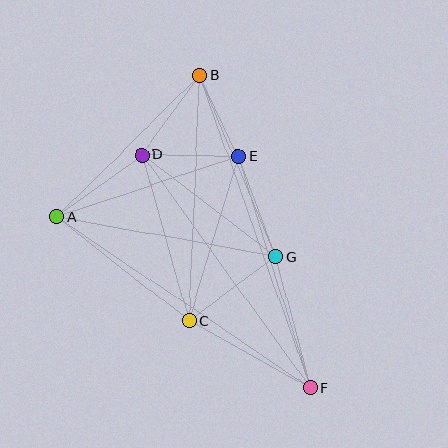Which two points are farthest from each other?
Points B and F are farthest from each other.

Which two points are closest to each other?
Points B and E are closest to each other.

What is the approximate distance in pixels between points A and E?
The distance between A and E is approximately 191 pixels.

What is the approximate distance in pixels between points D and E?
The distance between D and E is approximately 96 pixels.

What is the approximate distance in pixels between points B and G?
The distance between B and G is approximately 196 pixels.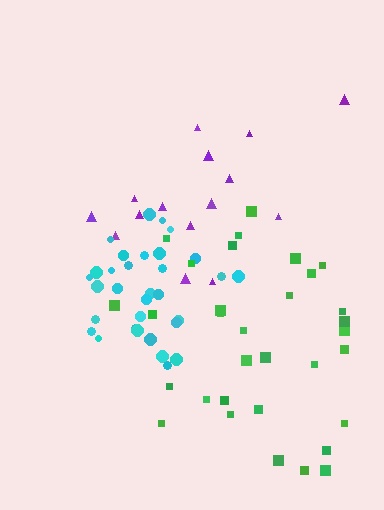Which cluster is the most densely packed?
Cyan.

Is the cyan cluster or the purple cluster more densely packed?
Cyan.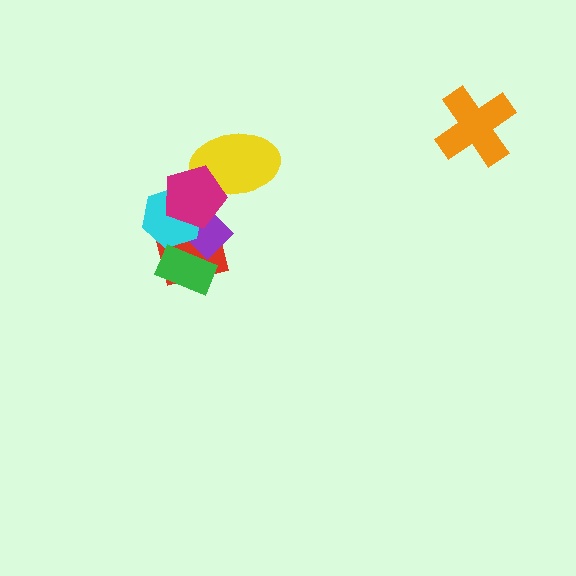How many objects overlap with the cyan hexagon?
3 objects overlap with the cyan hexagon.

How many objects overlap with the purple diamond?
4 objects overlap with the purple diamond.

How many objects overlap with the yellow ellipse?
1 object overlaps with the yellow ellipse.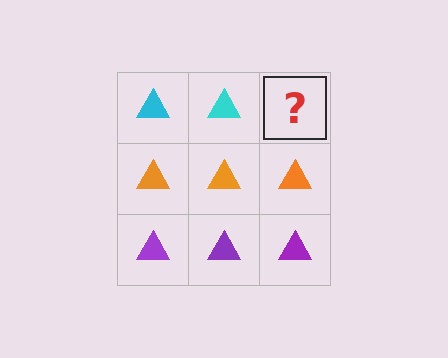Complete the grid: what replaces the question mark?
The question mark should be replaced with a cyan triangle.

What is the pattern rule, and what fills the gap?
The rule is that each row has a consistent color. The gap should be filled with a cyan triangle.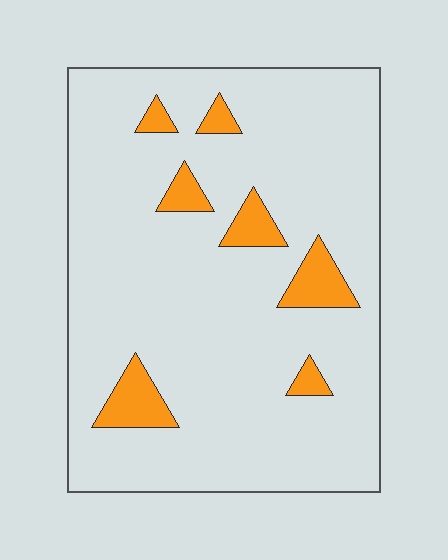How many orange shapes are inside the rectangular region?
7.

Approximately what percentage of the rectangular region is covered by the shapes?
Approximately 10%.